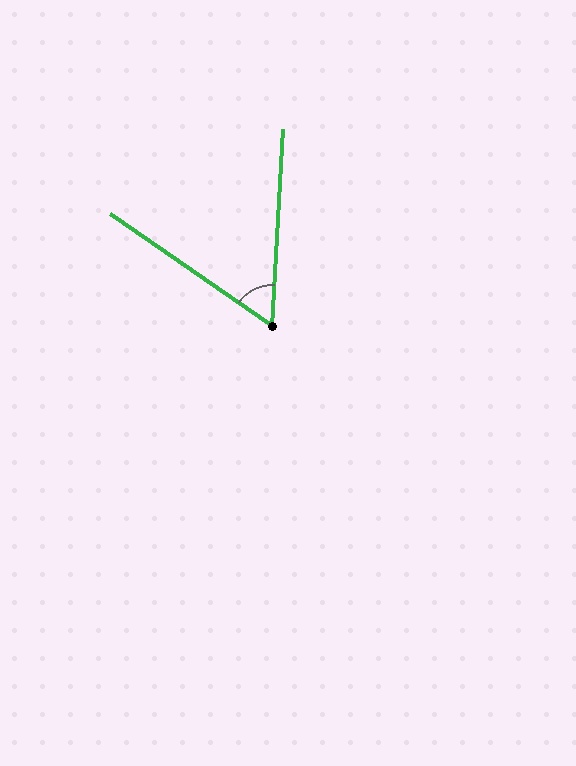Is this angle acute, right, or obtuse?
It is acute.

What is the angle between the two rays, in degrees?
Approximately 58 degrees.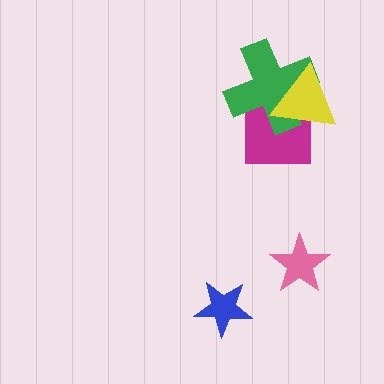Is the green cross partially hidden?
Yes, it is partially covered by another shape.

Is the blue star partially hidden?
No, no other shape covers it.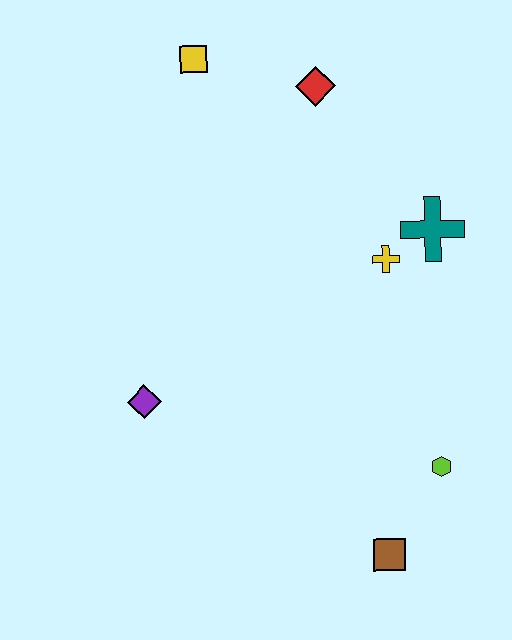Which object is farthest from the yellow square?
The brown square is farthest from the yellow square.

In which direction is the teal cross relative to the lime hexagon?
The teal cross is above the lime hexagon.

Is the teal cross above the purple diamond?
Yes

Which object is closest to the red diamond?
The yellow square is closest to the red diamond.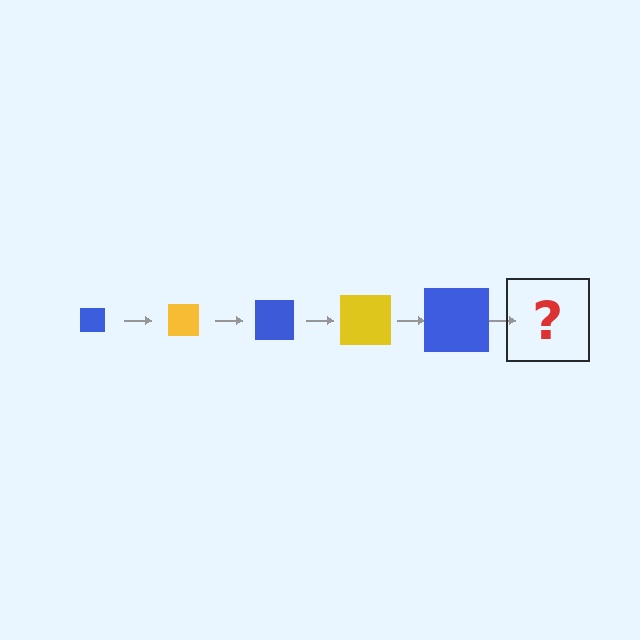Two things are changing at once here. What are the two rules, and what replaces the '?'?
The two rules are that the square grows larger each step and the color cycles through blue and yellow. The '?' should be a yellow square, larger than the previous one.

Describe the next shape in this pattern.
It should be a yellow square, larger than the previous one.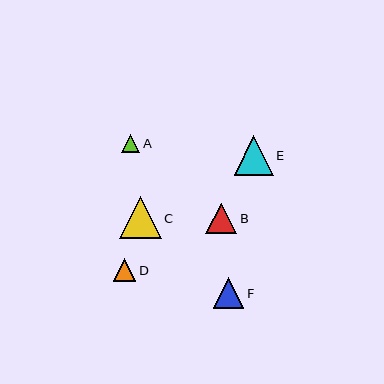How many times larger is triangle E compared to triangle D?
Triangle E is approximately 1.8 times the size of triangle D.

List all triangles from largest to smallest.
From largest to smallest: C, E, B, F, D, A.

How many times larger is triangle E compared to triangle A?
Triangle E is approximately 2.2 times the size of triangle A.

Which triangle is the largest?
Triangle C is the largest with a size of approximately 42 pixels.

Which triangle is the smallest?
Triangle A is the smallest with a size of approximately 18 pixels.